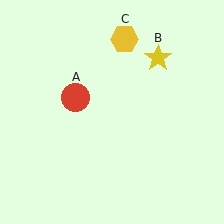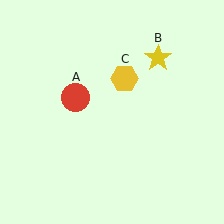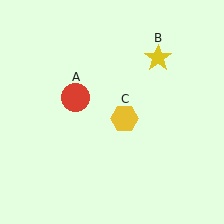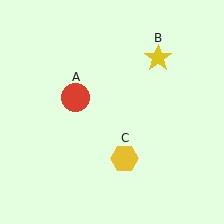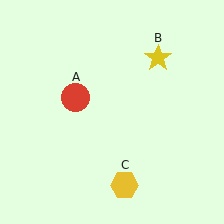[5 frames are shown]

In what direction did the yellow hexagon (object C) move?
The yellow hexagon (object C) moved down.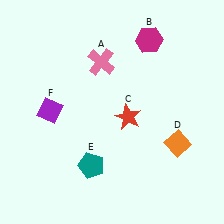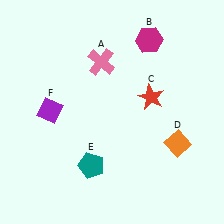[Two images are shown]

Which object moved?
The red star (C) moved right.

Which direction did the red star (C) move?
The red star (C) moved right.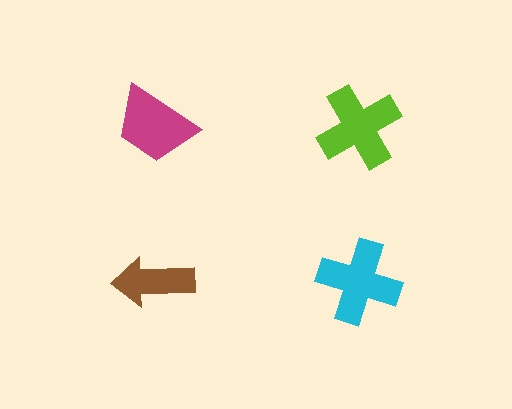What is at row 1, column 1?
A magenta trapezoid.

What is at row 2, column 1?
A brown arrow.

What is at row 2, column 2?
A cyan cross.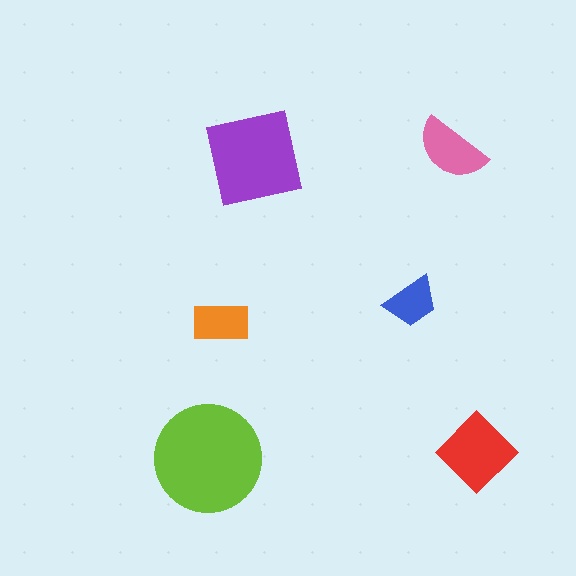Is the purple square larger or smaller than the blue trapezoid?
Larger.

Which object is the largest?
The lime circle.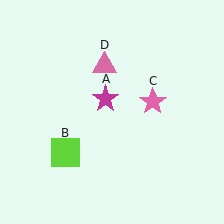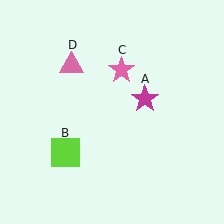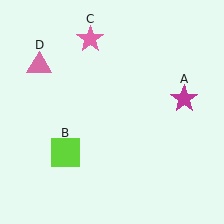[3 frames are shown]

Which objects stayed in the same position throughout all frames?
Lime square (object B) remained stationary.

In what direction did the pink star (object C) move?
The pink star (object C) moved up and to the left.